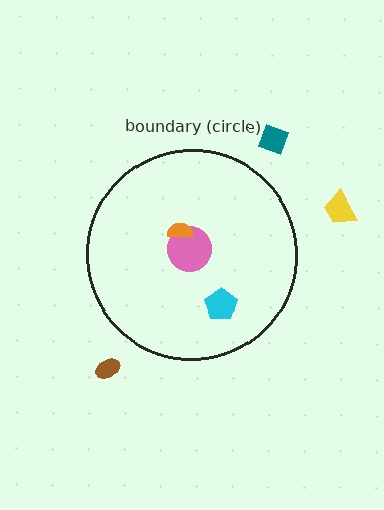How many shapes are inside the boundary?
3 inside, 3 outside.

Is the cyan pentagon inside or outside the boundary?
Inside.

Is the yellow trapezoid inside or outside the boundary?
Outside.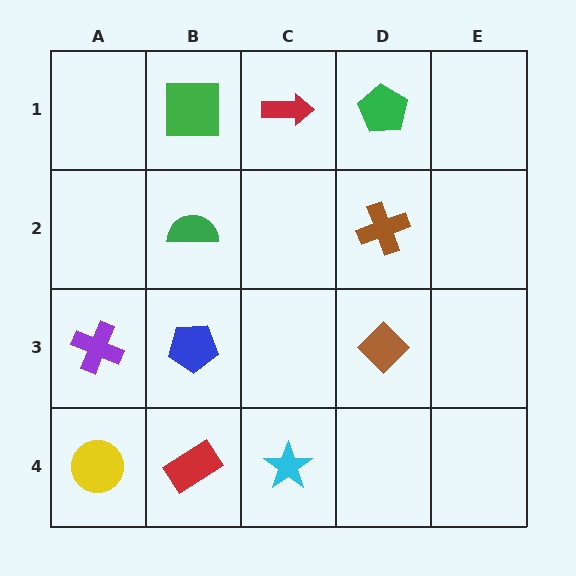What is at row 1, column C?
A red arrow.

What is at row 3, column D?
A brown diamond.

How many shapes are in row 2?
2 shapes.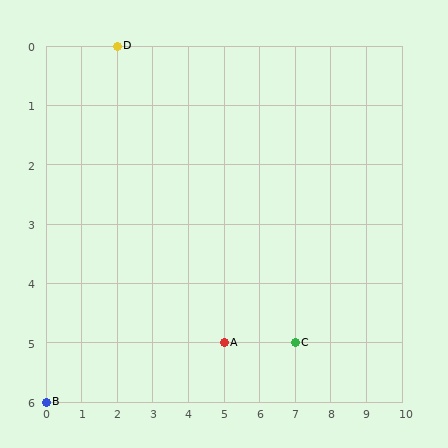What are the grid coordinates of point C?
Point C is at grid coordinates (7, 5).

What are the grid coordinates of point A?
Point A is at grid coordinates (5, 5).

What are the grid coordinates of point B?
Point B is at grid coordinates (0, 6).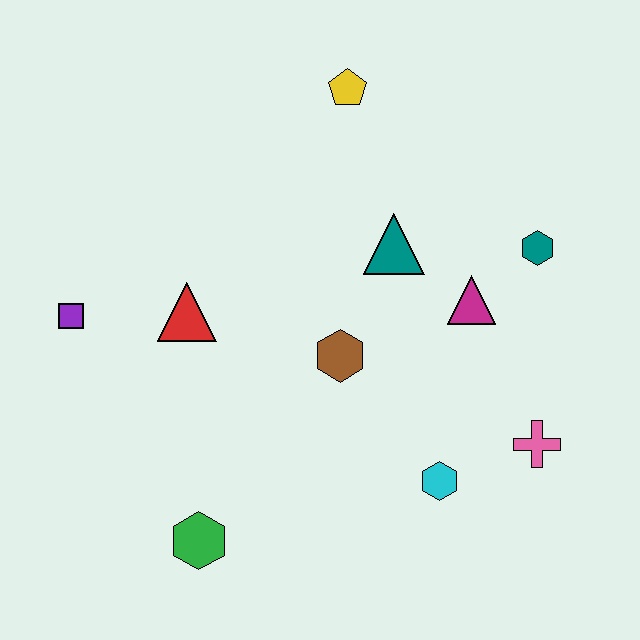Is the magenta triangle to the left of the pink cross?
Yes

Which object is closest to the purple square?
The red triangle is closest to the purple square.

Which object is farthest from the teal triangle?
The green hexagon is farthest from the teal triangle.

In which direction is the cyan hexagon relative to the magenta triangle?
The cyan hexagon is below the magenta triangle.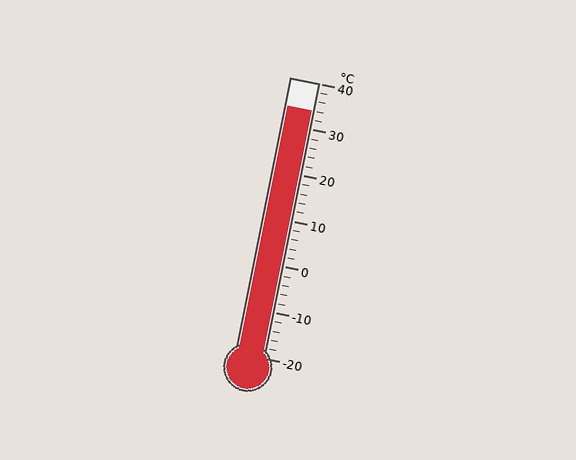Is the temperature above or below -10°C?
The temperature is above -10°C.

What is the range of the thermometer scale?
The thermometer scale ranges from -20°C to 40°C.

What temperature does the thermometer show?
The thermometer shows approximately 34°C.